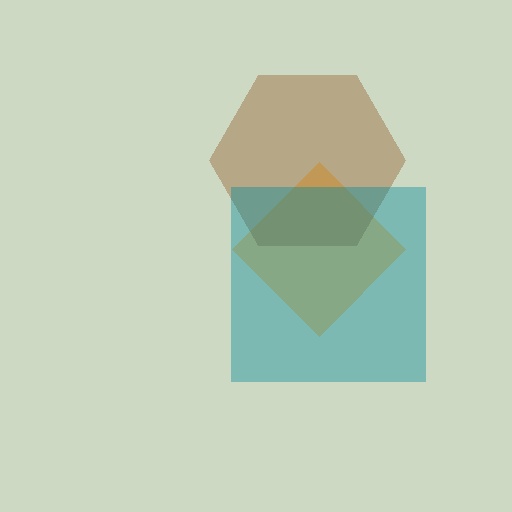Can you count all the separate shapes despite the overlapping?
Yes, there are 3 separate shapes.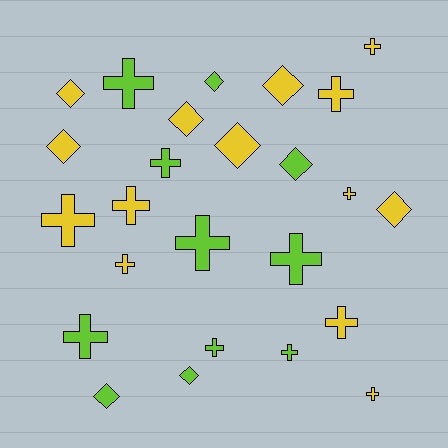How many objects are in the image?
There are 25 objects.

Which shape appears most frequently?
Cross, with 15 objects.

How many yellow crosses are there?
There are 8 yellow crosses.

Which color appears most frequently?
Yellow, with 14 objects.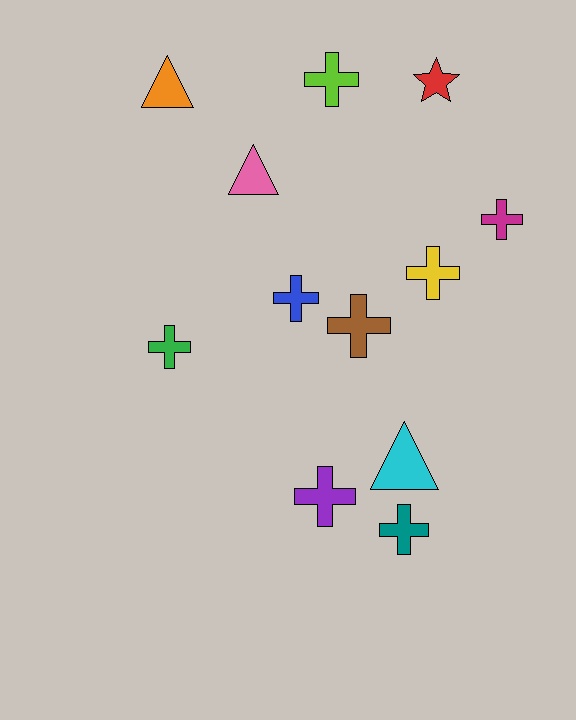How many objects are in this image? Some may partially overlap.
There are 12 objects.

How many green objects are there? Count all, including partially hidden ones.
There is 1 green object.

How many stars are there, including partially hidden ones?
There is 1 star.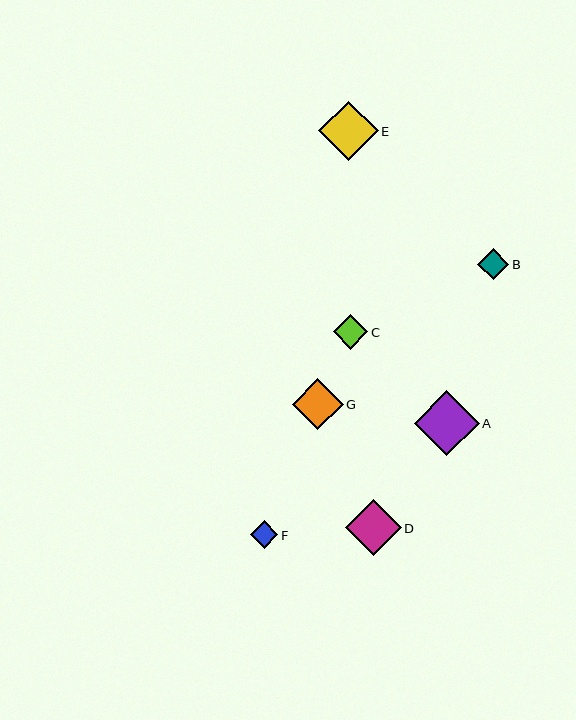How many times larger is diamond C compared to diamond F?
Diamond C is approximately 1.3 times the size of diamond F.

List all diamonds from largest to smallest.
From largest to smallest: A, E, D, G, C, B, F.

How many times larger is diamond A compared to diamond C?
Diamond A is approximately 1.9 times the size of diamond C.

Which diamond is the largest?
Diamond A is the largest with a size of approximately 65 pixels.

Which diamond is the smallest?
Diamond F is the smallest with a size of approximately 27 pixels.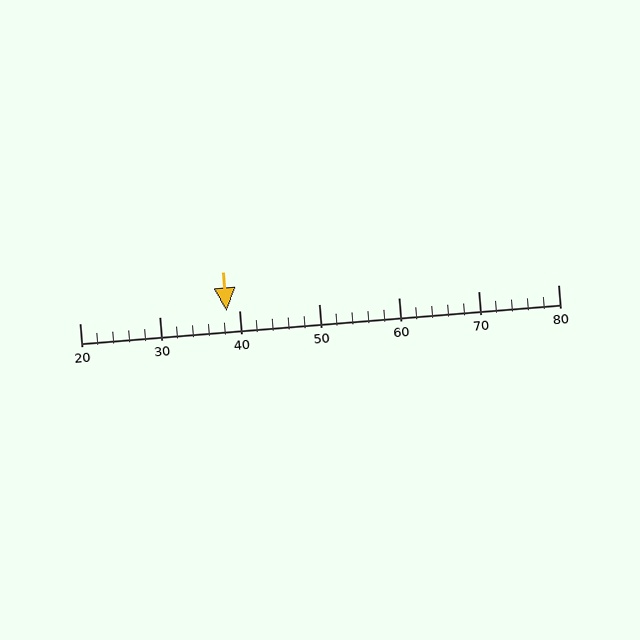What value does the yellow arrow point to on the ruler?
The yellow arrow points to approximately 38.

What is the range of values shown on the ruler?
The ruler shows values from 20 to 80.